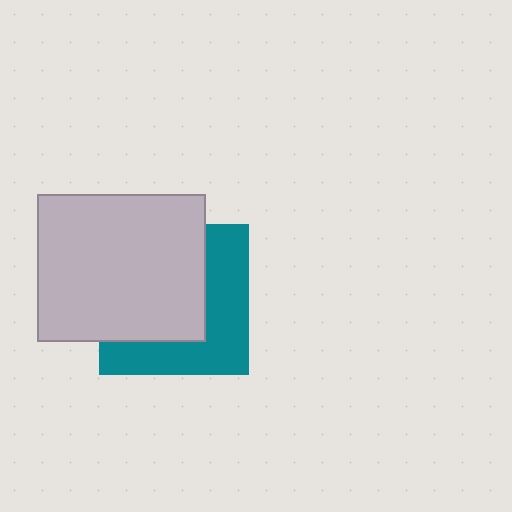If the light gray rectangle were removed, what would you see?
You would see the complete teal square.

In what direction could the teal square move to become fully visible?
The teal square could move toward the lower-right. That would shift it out from behind the light gray rectangle entirely.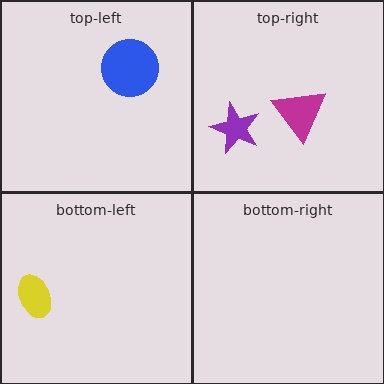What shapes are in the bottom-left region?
The yellow ellipse.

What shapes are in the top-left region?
The blue circle.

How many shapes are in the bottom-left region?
1.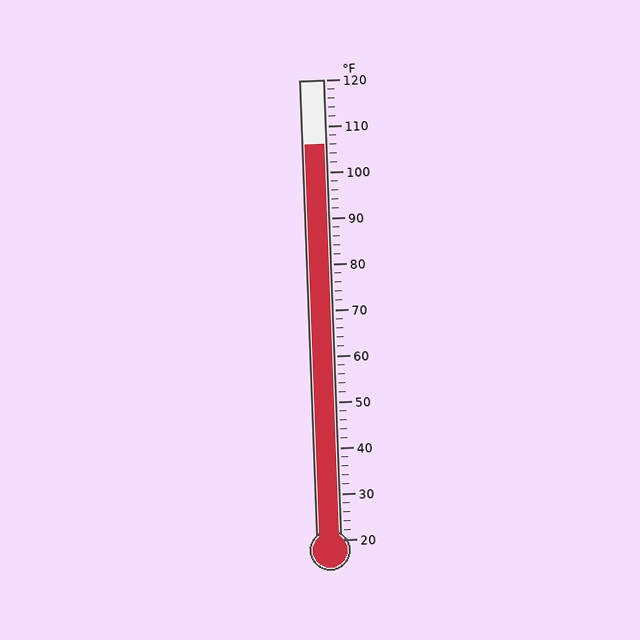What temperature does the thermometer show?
The thermometer shows approximately 106°F.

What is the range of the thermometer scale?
The thermometer scale ranges from 20°F to 120°F.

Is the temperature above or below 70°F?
The temperature is above 70°F.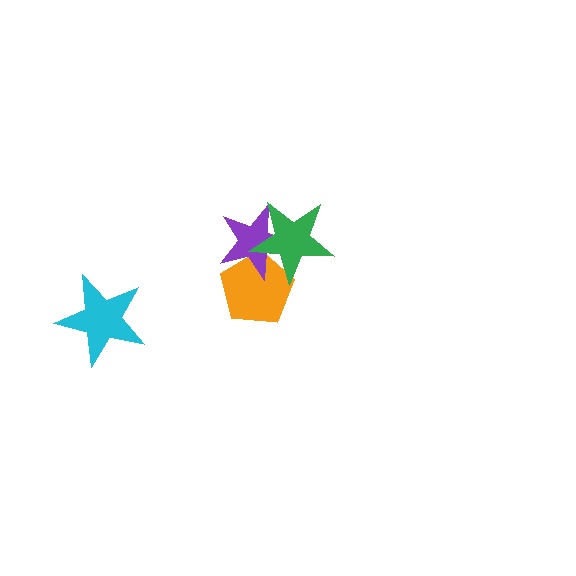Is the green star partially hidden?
No, no other shape covers it.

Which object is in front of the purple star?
The green star is in front of the purple star.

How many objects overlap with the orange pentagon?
2 objects overlap with the orange pentagon.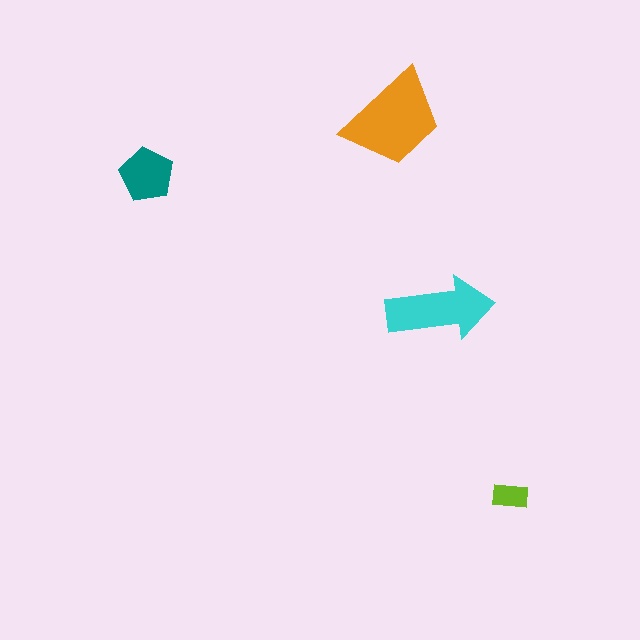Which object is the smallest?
The lime rectangle.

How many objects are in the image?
There are 4 objects in the image.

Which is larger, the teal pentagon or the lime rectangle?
The teal pentagon.